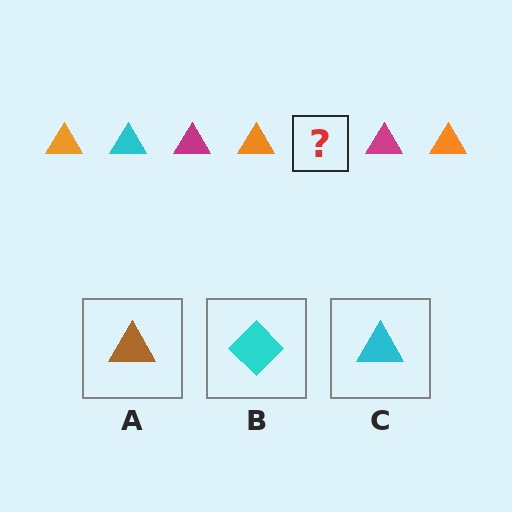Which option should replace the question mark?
Option C.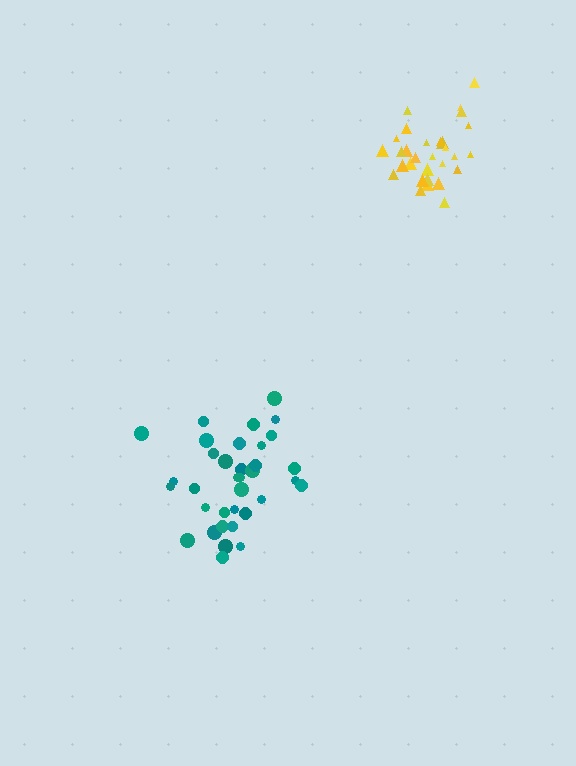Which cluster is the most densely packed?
Yellow.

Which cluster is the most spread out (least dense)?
Teal.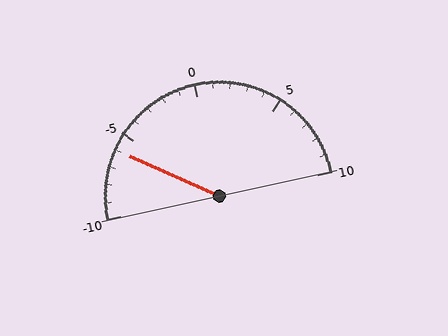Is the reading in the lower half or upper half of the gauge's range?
The reading is in the lower half of the range (-10 to 10).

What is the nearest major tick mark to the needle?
The nearest major tick mark is -5.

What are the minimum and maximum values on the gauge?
The gauge ranges from -10 to 10.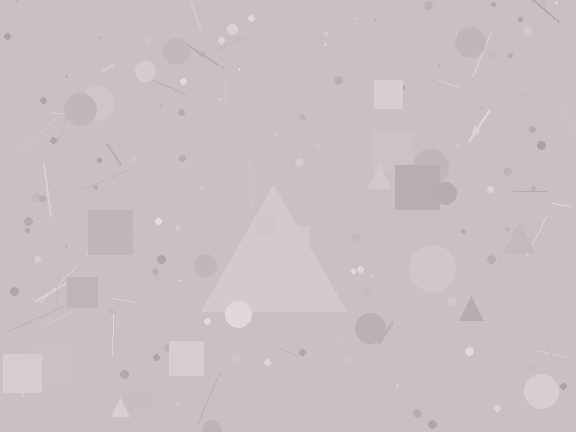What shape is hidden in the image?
A triangle is hidden in the image.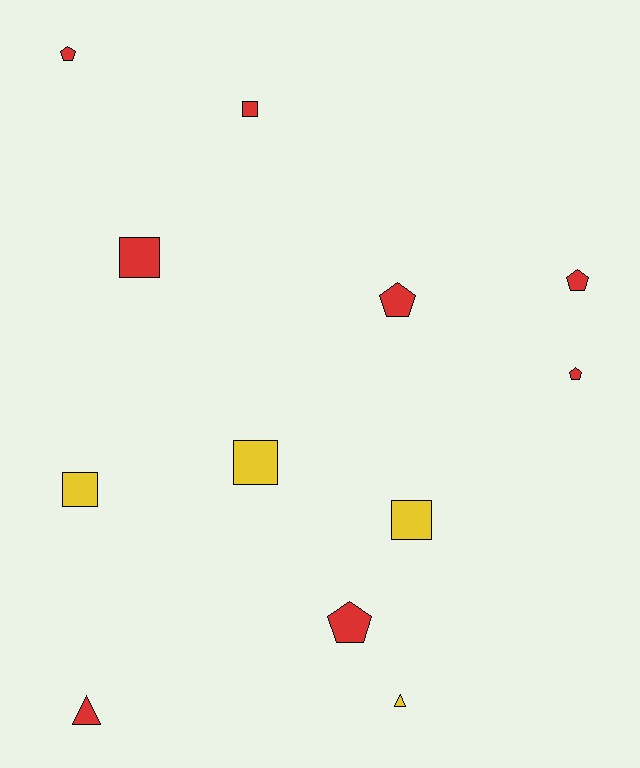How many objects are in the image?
There are 12 objects.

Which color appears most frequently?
Red, with 8 objects.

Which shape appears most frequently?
Square, with 5 objects.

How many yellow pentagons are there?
There are no yellow pentagons.